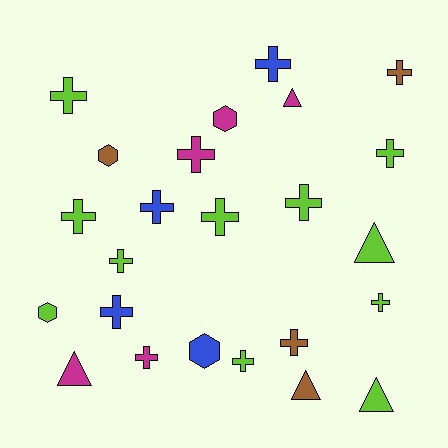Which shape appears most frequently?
Cross, with 15 objects.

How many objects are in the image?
There are 24 objects.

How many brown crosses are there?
There are 2 brown crosses.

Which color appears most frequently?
Lime, with 11 objects.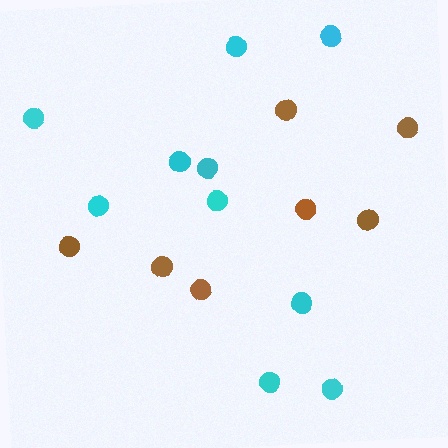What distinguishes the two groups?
There are 2 groups: one group of cyan circles (10) and one group of brown circles (7).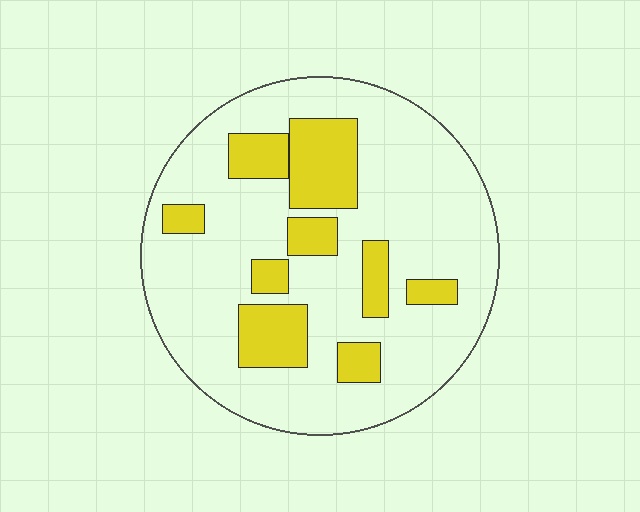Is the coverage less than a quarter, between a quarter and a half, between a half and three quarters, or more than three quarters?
Less than a quarter.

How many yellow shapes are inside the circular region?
9.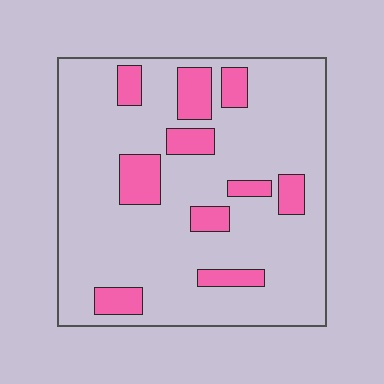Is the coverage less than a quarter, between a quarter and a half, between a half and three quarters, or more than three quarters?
Less than a quarter.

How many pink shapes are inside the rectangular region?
10.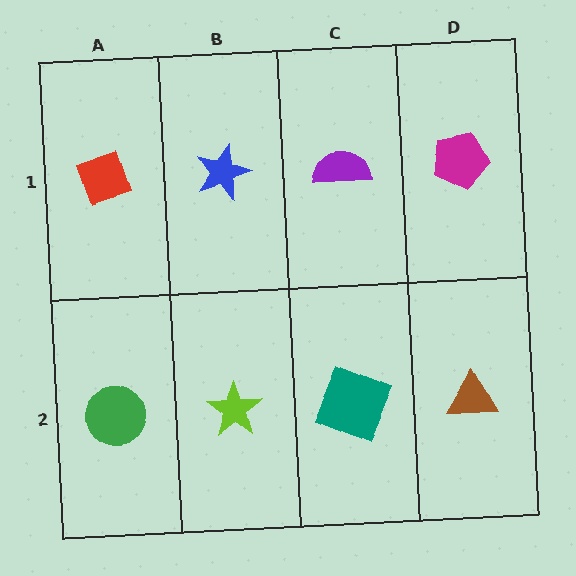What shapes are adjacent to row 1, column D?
A brown triangle (row 2, column D), a purple semicircle (row 1, column C).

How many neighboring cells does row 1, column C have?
3.